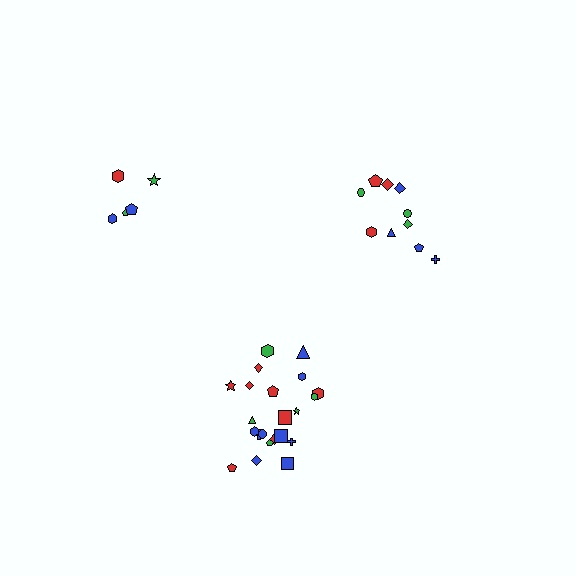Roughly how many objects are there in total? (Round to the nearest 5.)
Roughly 35 objects in total.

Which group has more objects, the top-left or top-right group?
The top-right group.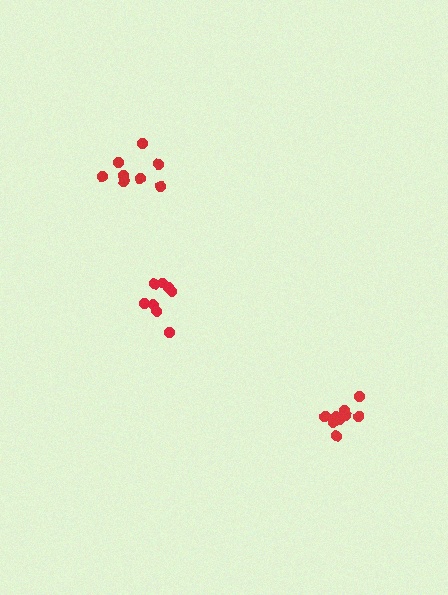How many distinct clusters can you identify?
There are 3 distinct clusters.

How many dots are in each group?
Group 1: 8 dots, Group 2: 9 dots, Group 3: 8 dots (25 total).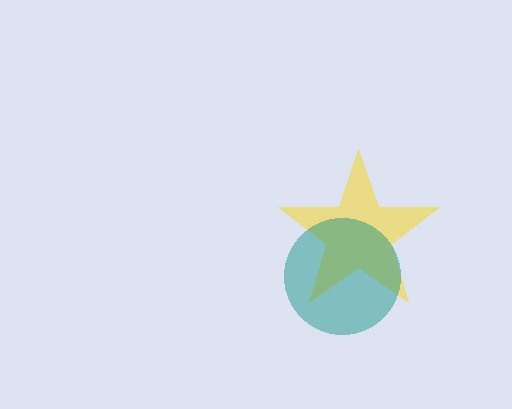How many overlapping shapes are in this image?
There are 2 overlapping shapes in the image.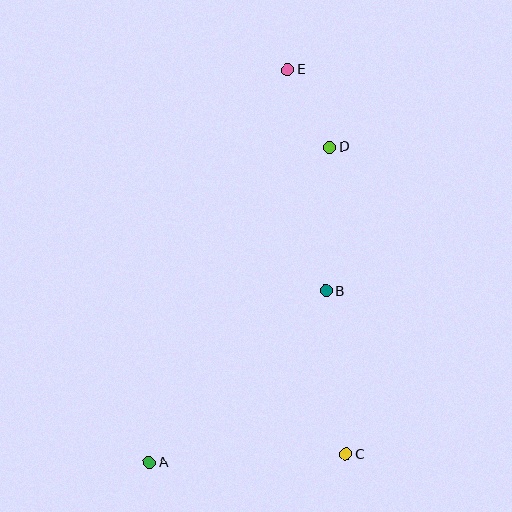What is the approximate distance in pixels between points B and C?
The distance between B and C is approximately 165 pixels.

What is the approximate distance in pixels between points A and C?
The distance between A and C is approximately 197 pixels.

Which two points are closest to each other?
Points D and E are closest to each other.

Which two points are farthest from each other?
Points A and E are farthest from each other.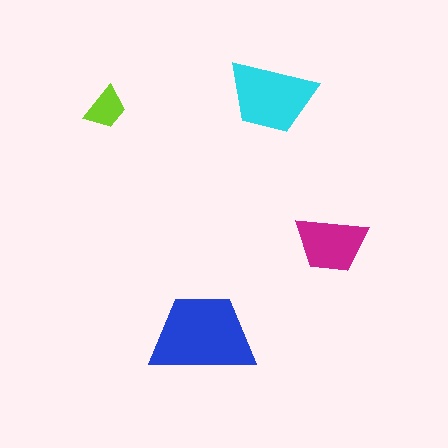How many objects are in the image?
There are 4 objects in the image.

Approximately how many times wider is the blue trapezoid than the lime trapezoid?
About 2.5 times wider.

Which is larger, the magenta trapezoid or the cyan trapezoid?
The cyan one.